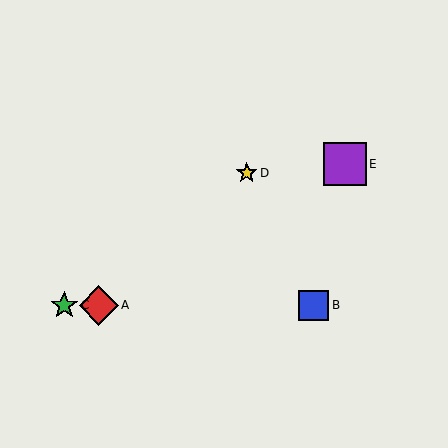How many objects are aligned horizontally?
3 objects (A, B, C) are aligned horizontally.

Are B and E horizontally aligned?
No, B is at y≈305 and E is at y≈164.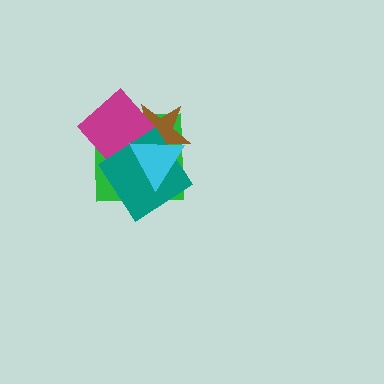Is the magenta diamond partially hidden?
Yes, it is partially covered by another shape.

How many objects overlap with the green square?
4 objects overlap with the green square.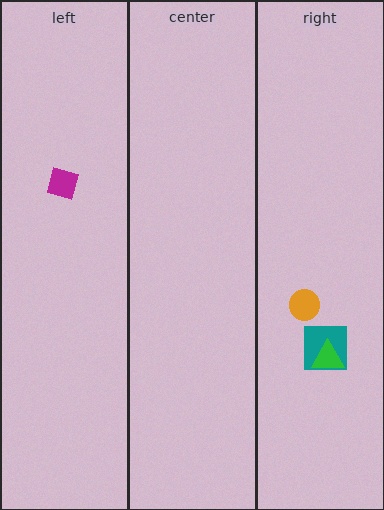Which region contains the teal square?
The right region.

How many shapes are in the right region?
3.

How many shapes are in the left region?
1.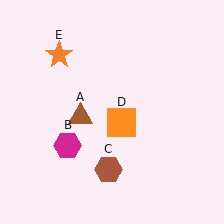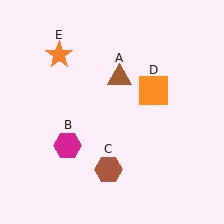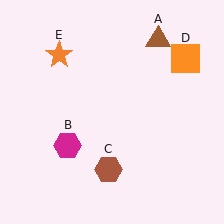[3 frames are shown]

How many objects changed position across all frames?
2 objects changed position: brown triangle (object A), orange square (object D).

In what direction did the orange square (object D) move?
The orange square (object D) moved up and to the right.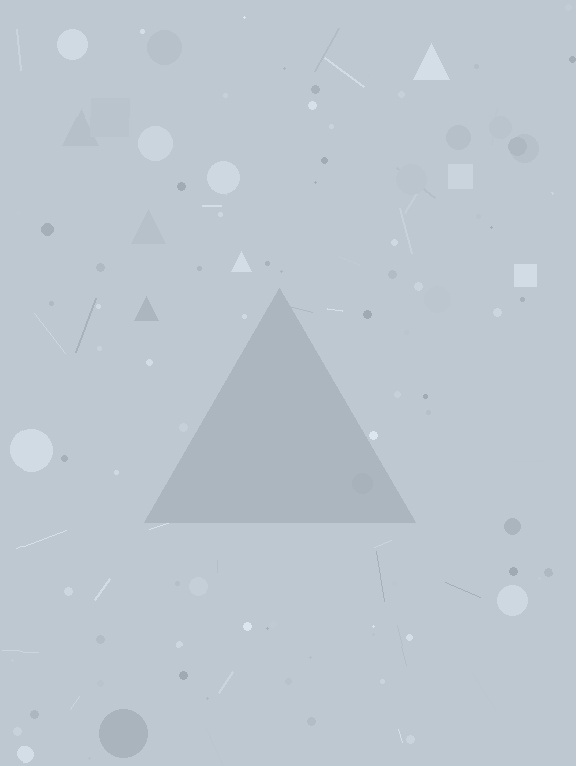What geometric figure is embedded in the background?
A triangle is embedded in the background.